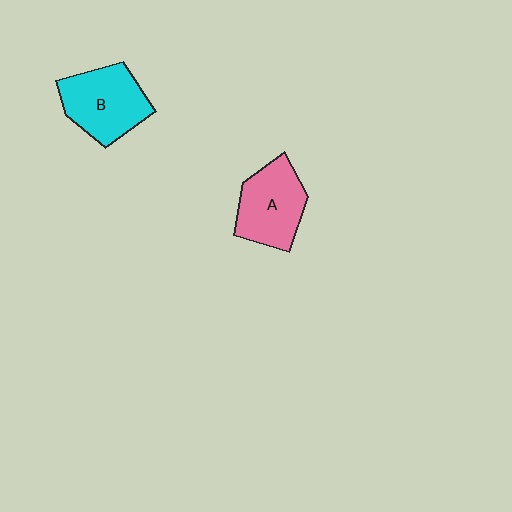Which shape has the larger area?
Shape B (cyan).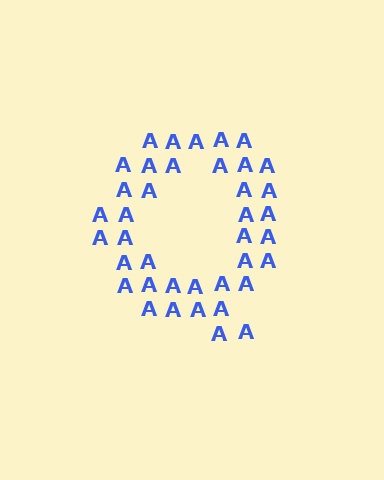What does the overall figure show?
The overall figure shows the letter Q.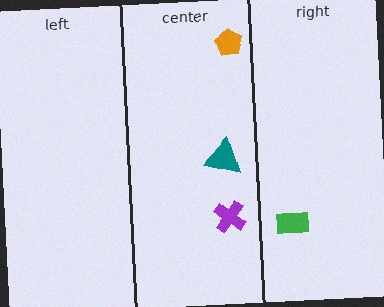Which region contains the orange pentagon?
The center region.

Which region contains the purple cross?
The center region.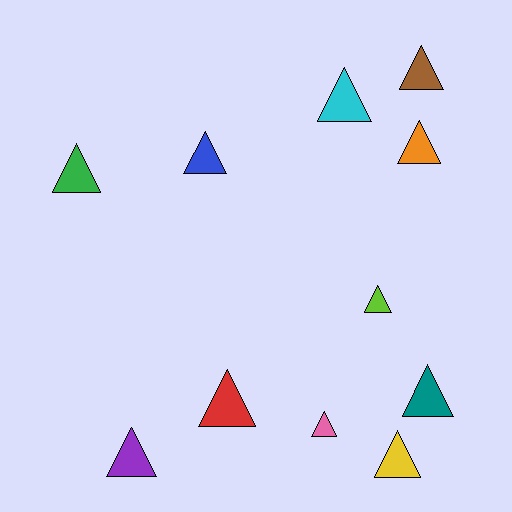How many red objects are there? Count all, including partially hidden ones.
There is 1 red object.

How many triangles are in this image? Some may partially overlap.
There are 11 triangles.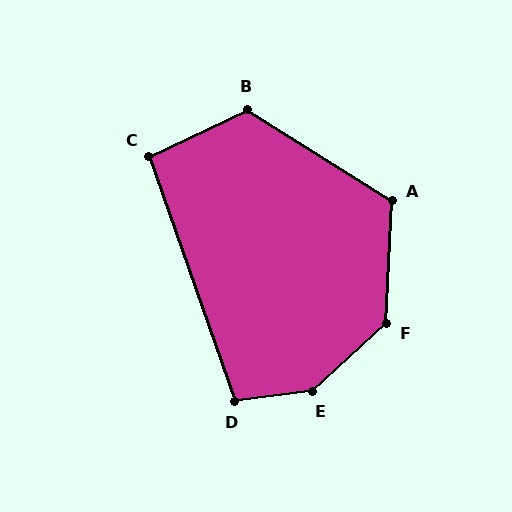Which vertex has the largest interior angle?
E, at approximately 145 degrees.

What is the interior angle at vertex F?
Approximately 135 degrees (obtuse).